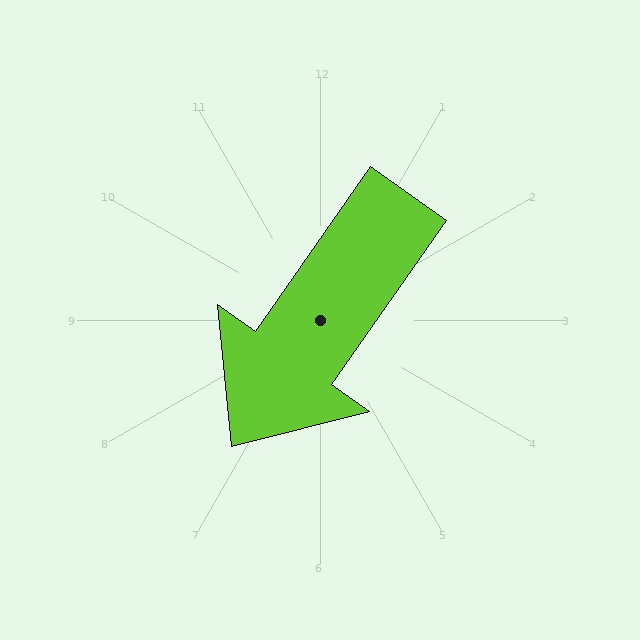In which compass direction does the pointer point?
Southwest.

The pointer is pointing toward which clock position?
Roughly 7 o'clock.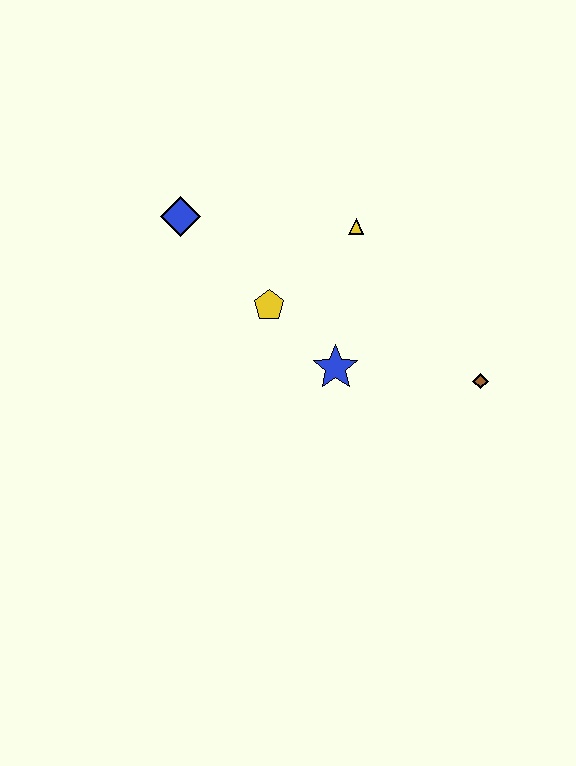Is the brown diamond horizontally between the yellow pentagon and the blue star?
No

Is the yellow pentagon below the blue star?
No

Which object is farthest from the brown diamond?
The blue diamond is farthest from the brown diamond.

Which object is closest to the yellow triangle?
The yellow pentagon is closest to the yellow triangle.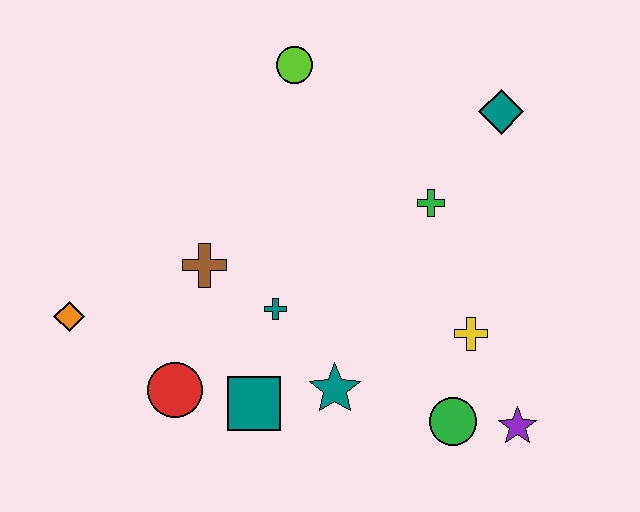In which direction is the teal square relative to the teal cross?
The teal square is below the teal cross.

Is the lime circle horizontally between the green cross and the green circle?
No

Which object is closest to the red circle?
The teal square is closest to the red circle.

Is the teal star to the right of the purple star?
No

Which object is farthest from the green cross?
The orange diamond is farthest from the green cross.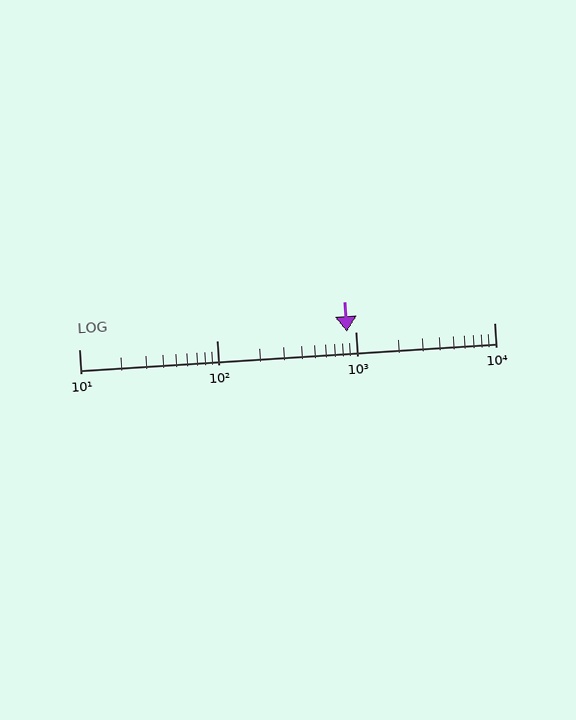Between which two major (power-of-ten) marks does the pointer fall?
The pointer is between 100 and 1000.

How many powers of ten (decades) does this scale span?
The scale spans 3 decades, from 10 to 10000.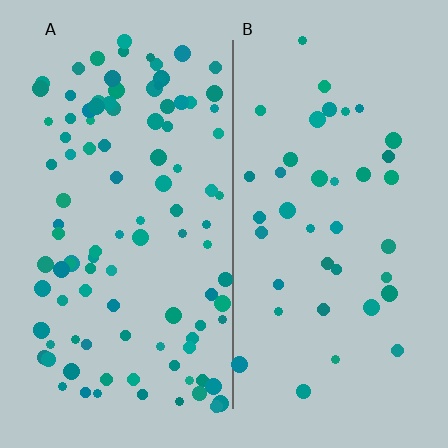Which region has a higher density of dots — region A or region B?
A (the left).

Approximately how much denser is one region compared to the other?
Approximately 2.6× — region A over region B.